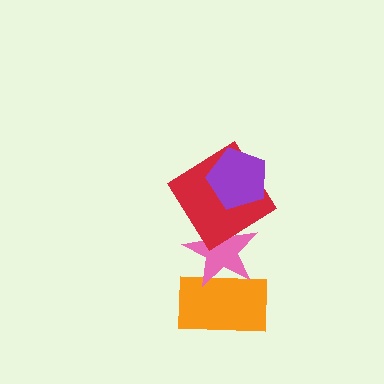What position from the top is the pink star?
The pink star is 3rd from the top.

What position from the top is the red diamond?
The red diamond is 2nd from the top.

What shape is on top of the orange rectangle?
The pink star is on top of the orange rectangle.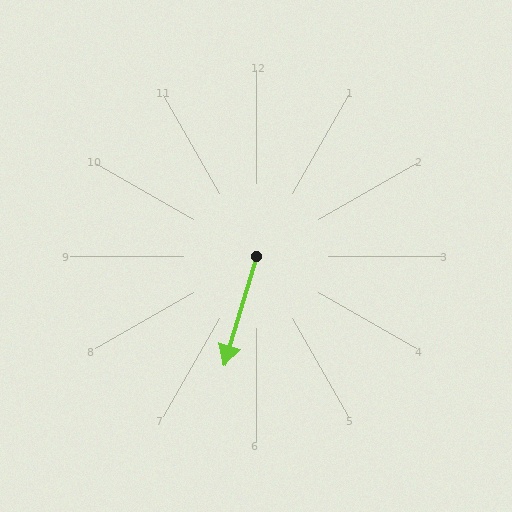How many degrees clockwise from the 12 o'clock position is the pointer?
Approximately 197 degrees.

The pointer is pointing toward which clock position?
Roughly 7 o'clock.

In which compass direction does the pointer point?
South.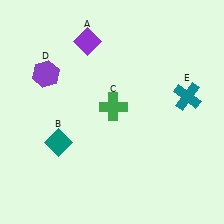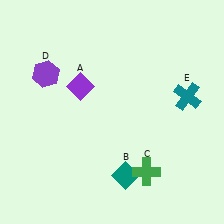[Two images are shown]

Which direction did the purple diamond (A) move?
The purple diamond (A) moved down.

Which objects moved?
The objects that moved are: the purple diamond (A), the teal diamond (B), the green cross (C).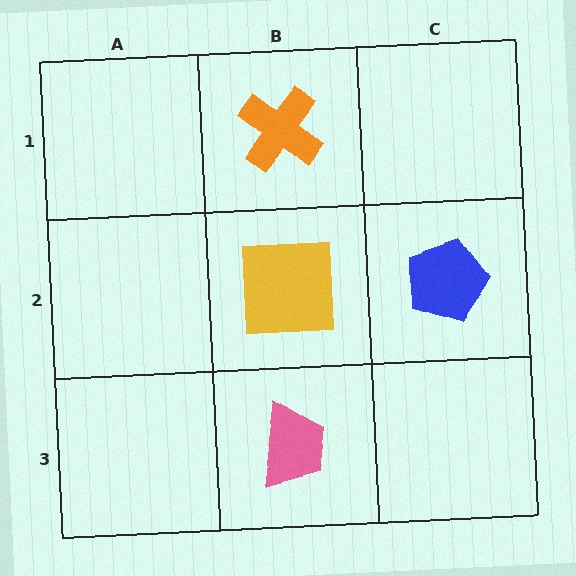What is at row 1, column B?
An orange cross.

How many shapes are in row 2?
2 shapes.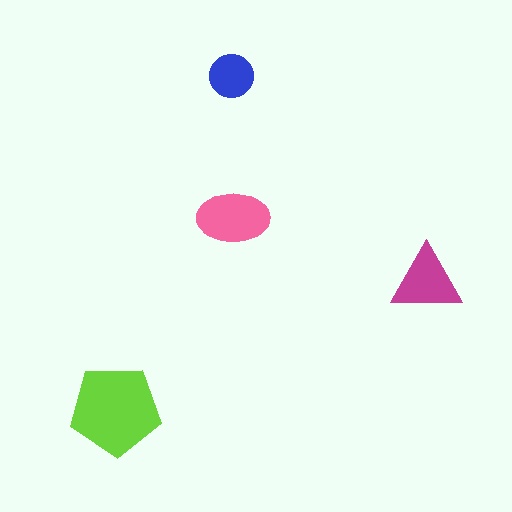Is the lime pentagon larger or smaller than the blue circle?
Larger.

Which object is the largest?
The lime pentagon.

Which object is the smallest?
The blue circle.